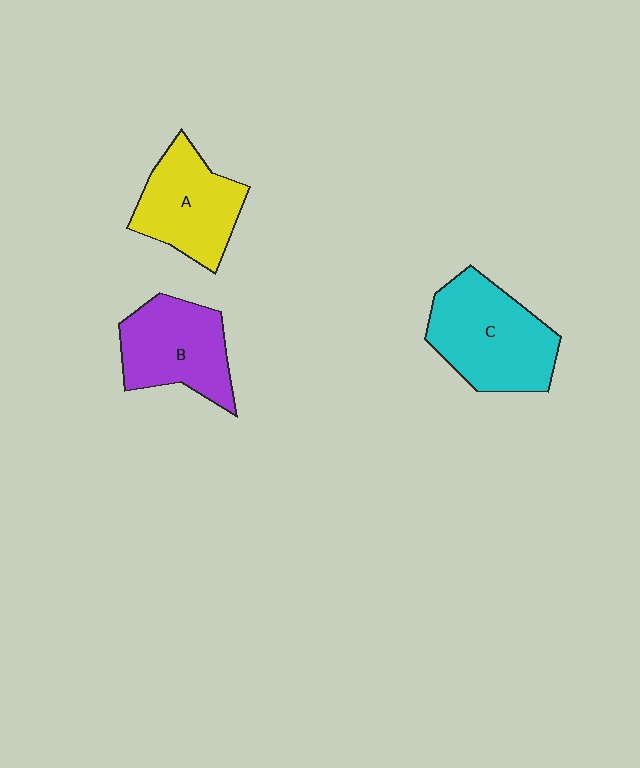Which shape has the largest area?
Shape C (cyan).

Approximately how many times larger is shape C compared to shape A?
Approximately 1.2 times.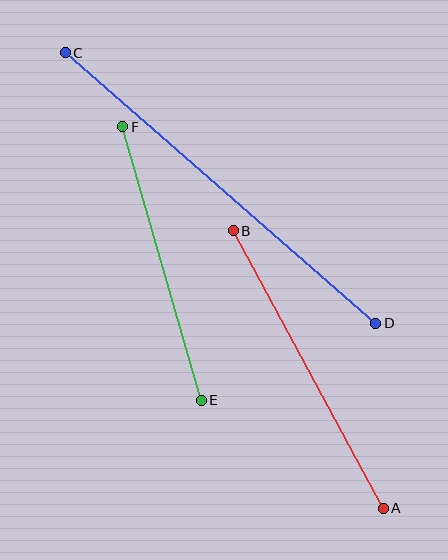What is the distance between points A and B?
The distance is approximately 315 pixels.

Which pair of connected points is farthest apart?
Points C and D are farthest apart.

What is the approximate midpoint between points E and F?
The midpoint is at approximately (162, 264) pixels.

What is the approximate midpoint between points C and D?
The midpoint is at approximately (220, 188) pixels.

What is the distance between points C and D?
The distance is approximately 412 pixels.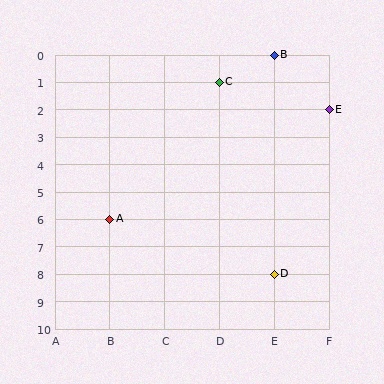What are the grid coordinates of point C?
Point C is at grid coordinates (D, 1).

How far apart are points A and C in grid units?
Points A and C are 2 columns and 5 rows apart (about 5.4 grid units diagonally).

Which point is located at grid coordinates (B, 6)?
Point A is at (B, 6).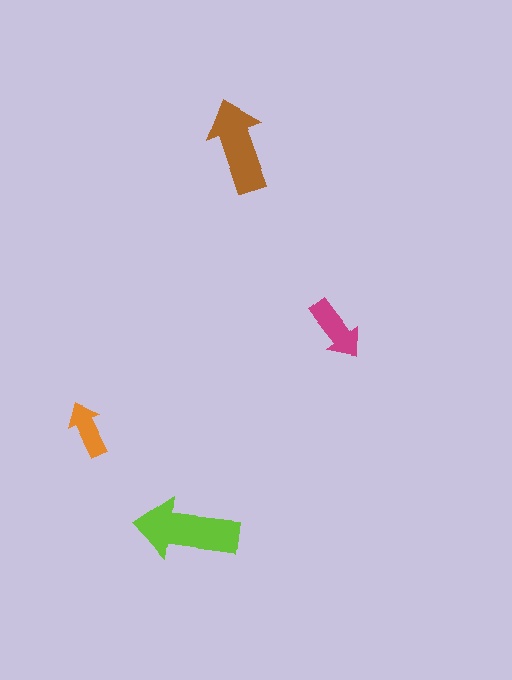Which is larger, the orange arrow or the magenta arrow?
The magenta one.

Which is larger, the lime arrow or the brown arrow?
The lime one.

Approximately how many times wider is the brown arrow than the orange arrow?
About 1.5 times wider.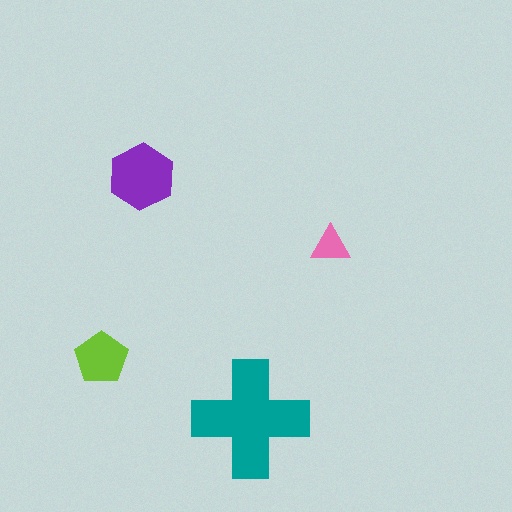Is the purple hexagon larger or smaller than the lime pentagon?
Larger.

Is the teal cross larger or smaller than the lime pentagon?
Larger.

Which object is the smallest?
The pink triangle.